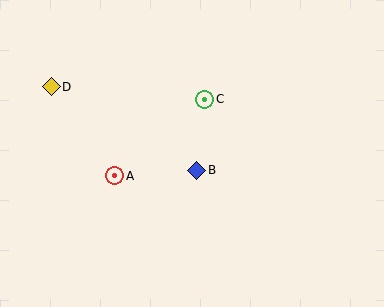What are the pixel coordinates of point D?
Point D is at (51, 87).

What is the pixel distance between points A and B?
The distance between A and B is 82 pixels.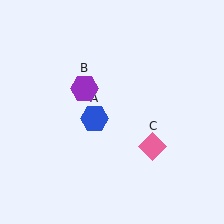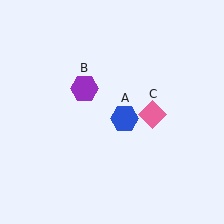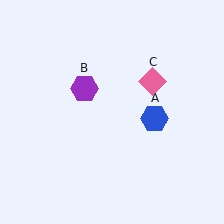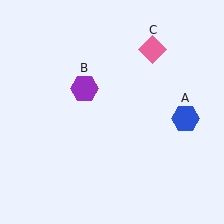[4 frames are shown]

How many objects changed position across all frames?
2 objects changed position: blue hexagon (object A), pink diamond (object C).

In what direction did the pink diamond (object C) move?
The pink diamond (object C) moved up.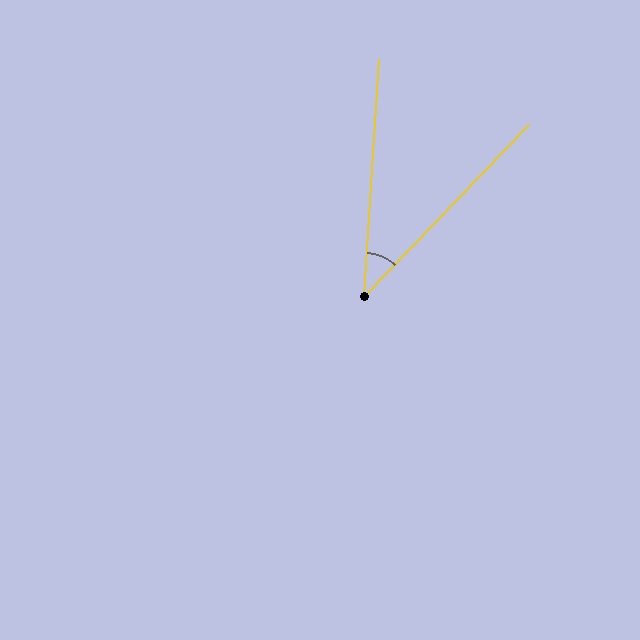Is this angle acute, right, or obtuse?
It is acute.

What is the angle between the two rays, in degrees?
Approximately 40 degrees.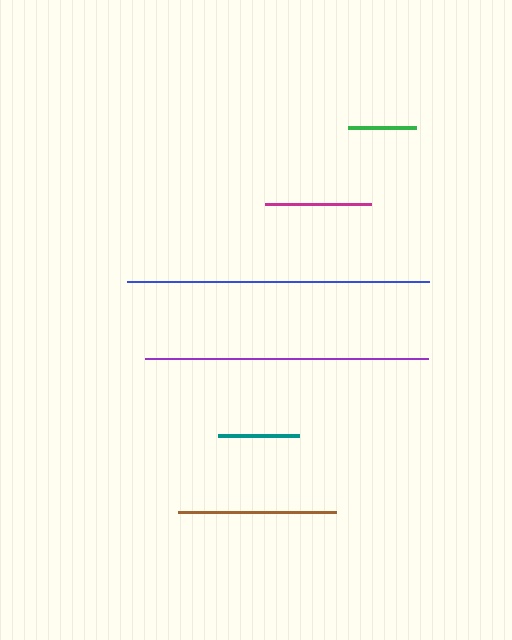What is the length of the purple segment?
The purple segment is approximately 283 pixels long.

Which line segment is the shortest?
The green line is the shortest at approximately 68 pixels.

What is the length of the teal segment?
The teal segment is approximately 81 pixels long.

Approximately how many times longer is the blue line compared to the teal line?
The blue line is approximately 3.7 times the length of the teal line.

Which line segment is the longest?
The blue line is the longest at approximately 302 pixels.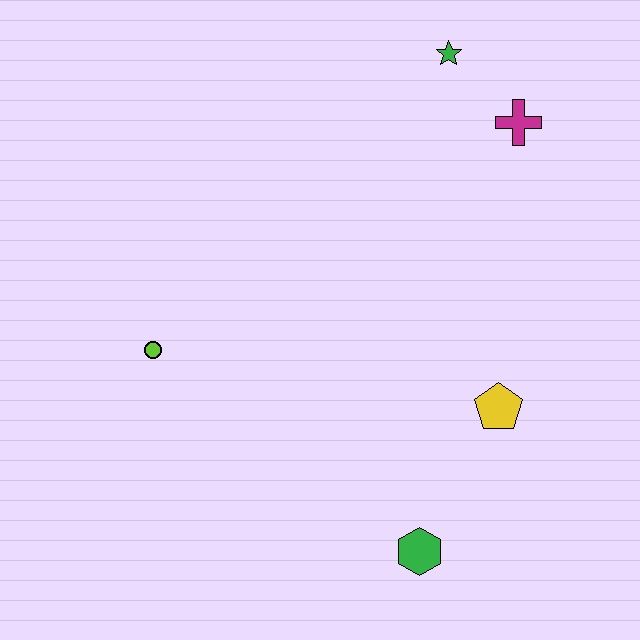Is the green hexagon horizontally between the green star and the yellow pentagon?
No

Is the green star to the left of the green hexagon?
No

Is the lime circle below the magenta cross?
Yes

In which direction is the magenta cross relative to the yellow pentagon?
The magenta cross is above the yellow pentagon.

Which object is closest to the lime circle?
The green hexagon is closest to the lime circle.